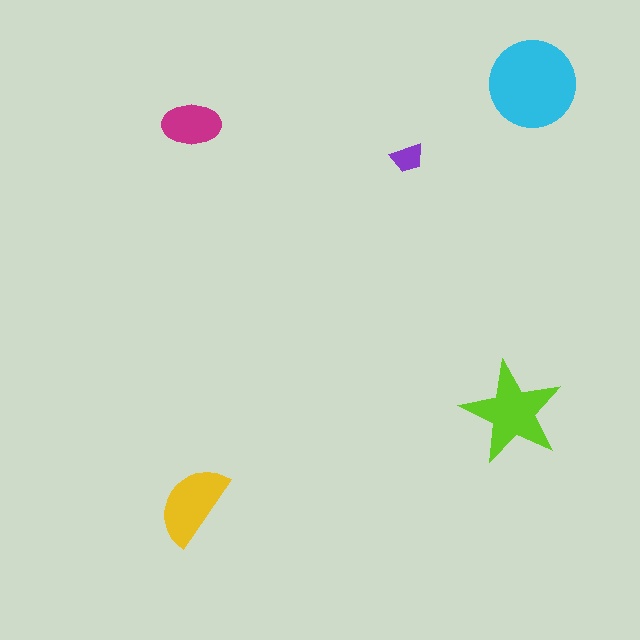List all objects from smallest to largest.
The purple trapezoid, the magenta ellipse, the yellow semicircle, the lime star, the cyan circle.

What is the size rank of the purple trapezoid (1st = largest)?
5th.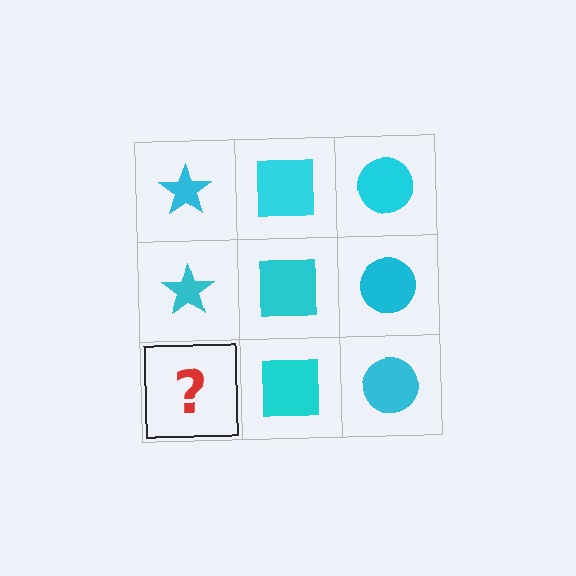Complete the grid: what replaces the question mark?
The question mark should be replaced with a cyan star.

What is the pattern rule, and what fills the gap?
The rule is that each column has a consistent shape. The gap should be filled with a cyan star.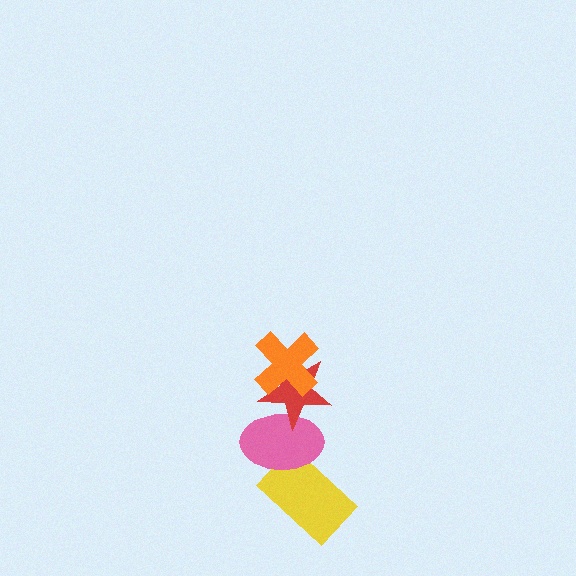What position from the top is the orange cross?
The orange cross is 1st from the top.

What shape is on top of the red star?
The orange cross is on top of the red star.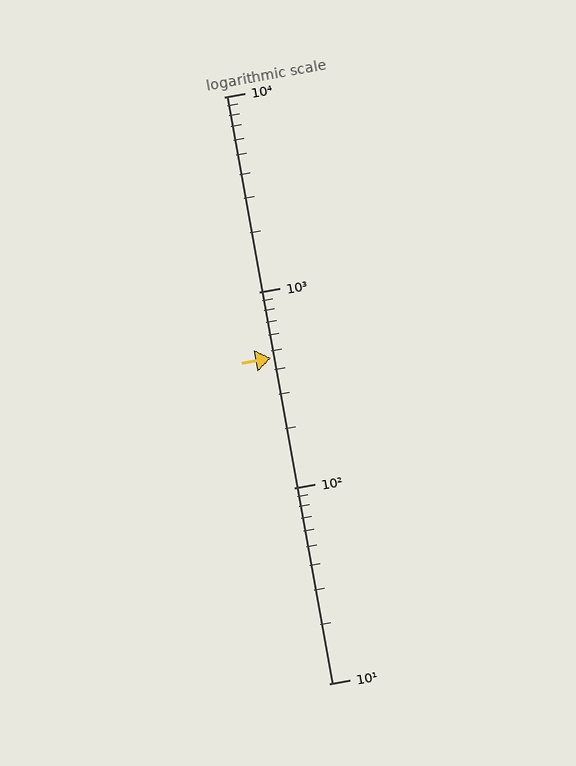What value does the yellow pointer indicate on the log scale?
The pointer indicates approximately 460.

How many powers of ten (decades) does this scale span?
The scale spans 3 decades, from 10 to 10000.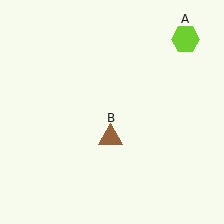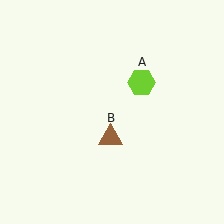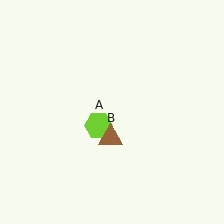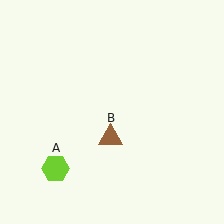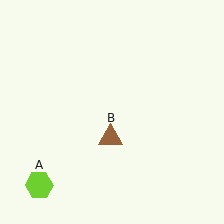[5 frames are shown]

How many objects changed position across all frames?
1 object changed position: lime hexagon (object A).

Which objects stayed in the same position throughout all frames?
Brown triangle (object B) remained stationary.